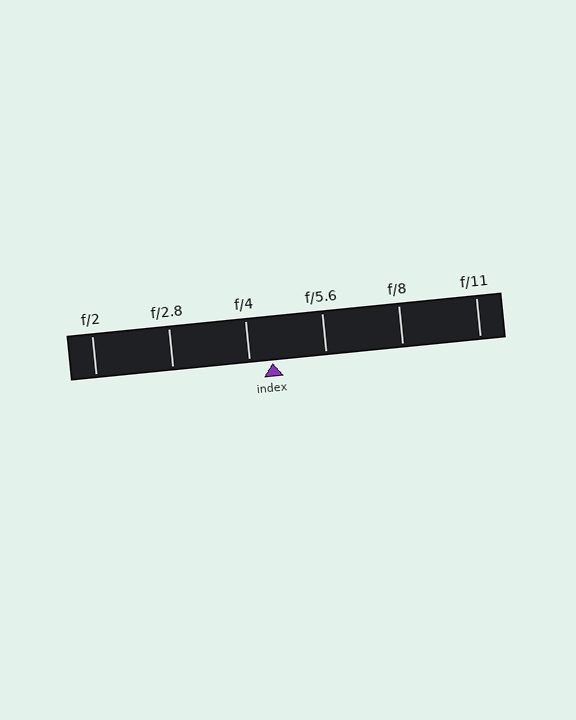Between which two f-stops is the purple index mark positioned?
The index mark is between f/4 and f/5.6.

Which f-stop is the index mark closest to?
The index mark is closest to f/4.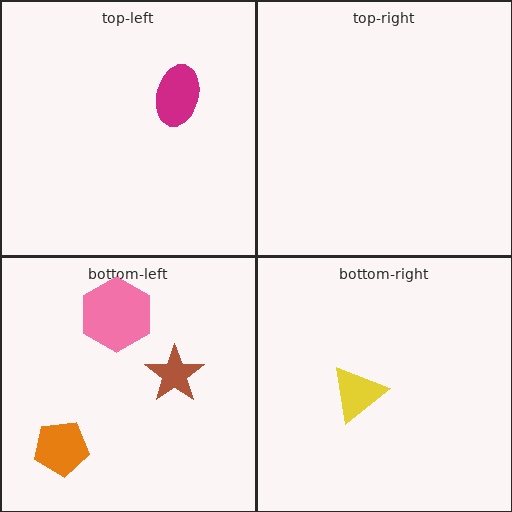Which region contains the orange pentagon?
The bottom-left region.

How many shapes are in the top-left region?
1.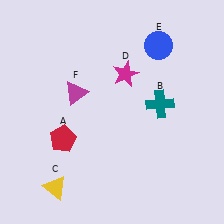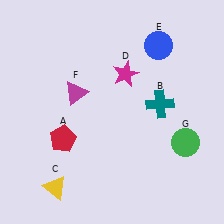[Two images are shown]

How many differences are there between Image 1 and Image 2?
There is 1 difference between the two images.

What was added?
A green circle (G) was added in Image 2.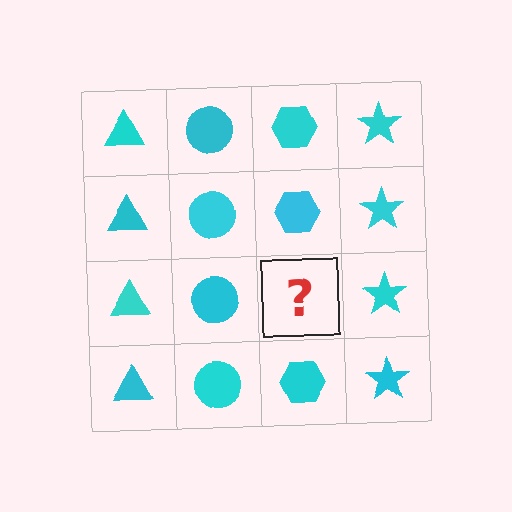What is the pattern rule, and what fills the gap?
The rule is that each column has a consistent shape. The gap should be filled with a cyan hexagon.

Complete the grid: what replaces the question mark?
The question mark should be replaced with a cyan hexagon.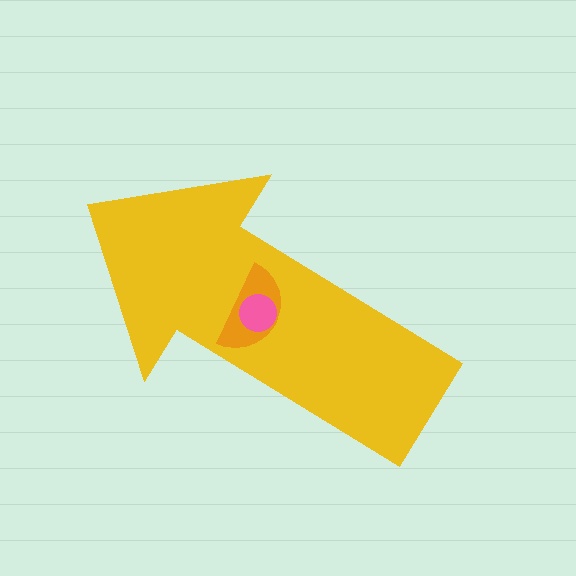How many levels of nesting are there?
3.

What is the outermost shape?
The yellow arrow.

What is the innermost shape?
The pink circle.